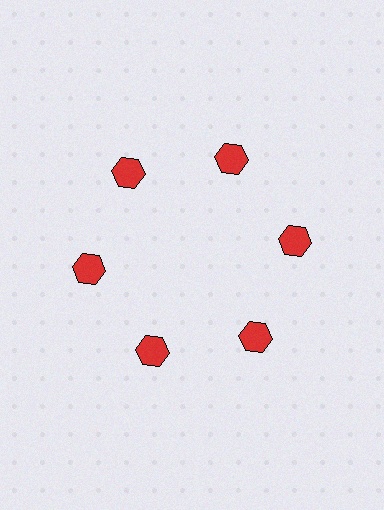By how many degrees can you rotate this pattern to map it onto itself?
The pattern maps onto itself every 60 degrees of rotation.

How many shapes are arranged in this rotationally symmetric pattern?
There are 6 shapes, arranged in 6 groups of 1.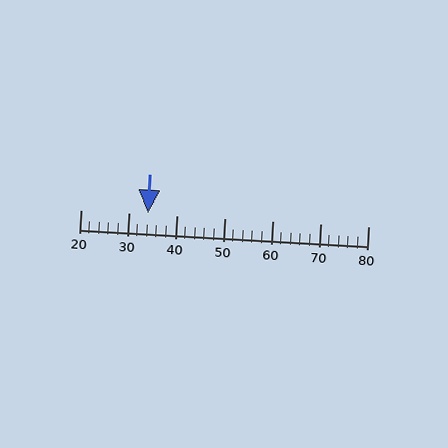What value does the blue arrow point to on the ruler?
The blue arrow points to approximately 34.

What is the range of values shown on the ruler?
The ruler shows values from 20 to 80.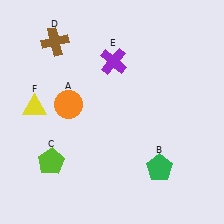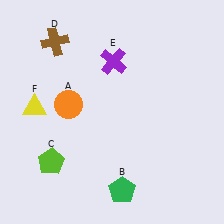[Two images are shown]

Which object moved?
The green pentagon (B) moved left.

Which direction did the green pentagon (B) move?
The green pentagon (B) moved left.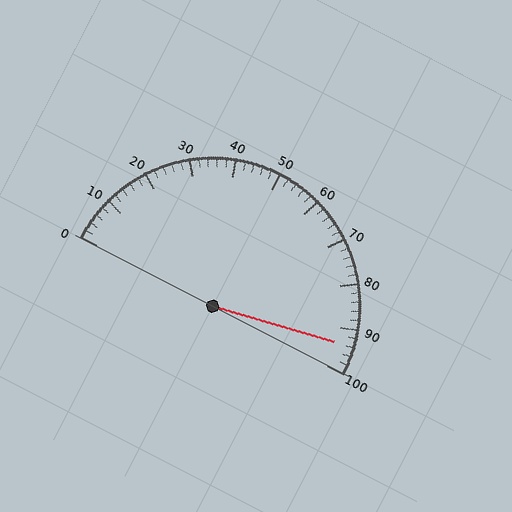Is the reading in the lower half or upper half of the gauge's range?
The reading is in the upper half of the range (0 to 100).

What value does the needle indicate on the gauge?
The needle indicates approximately 94.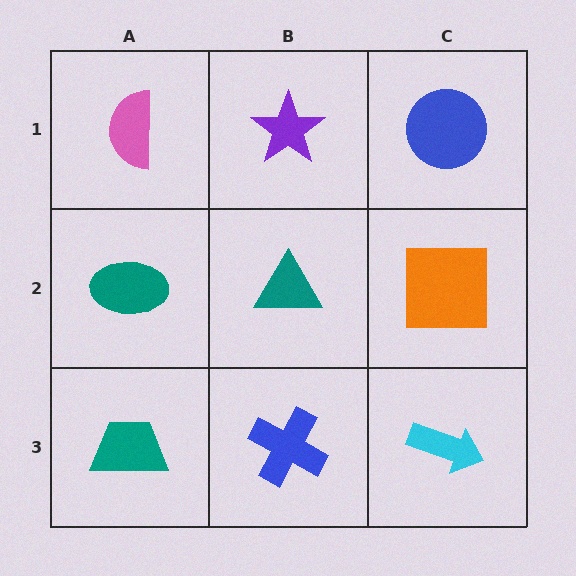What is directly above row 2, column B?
A purple star.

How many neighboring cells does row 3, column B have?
3.